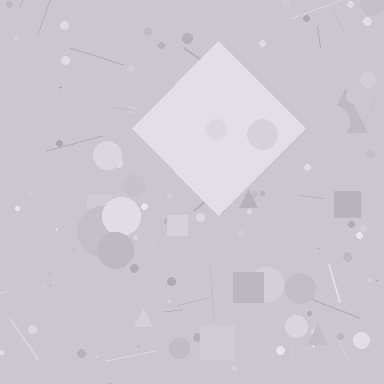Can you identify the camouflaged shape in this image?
The camouflaged shape is a diamond.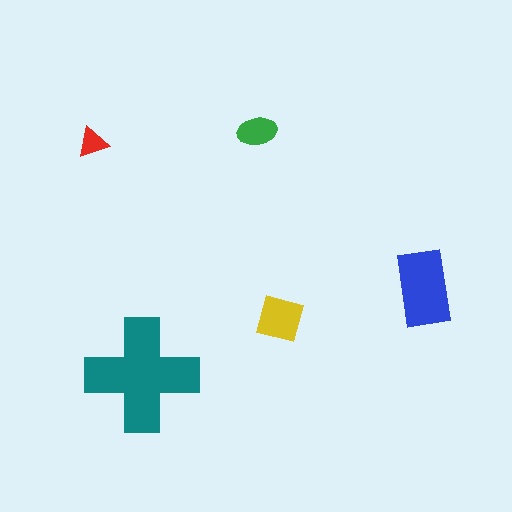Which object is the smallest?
The red triangle.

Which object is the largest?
The teal cross.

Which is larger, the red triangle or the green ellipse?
The green ellipse.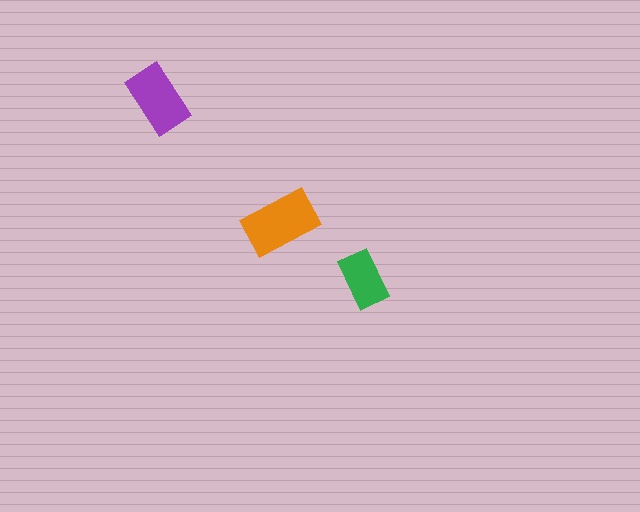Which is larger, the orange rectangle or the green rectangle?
The orange one.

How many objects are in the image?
There are 3 objects in the image.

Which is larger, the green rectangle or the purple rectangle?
The purple one.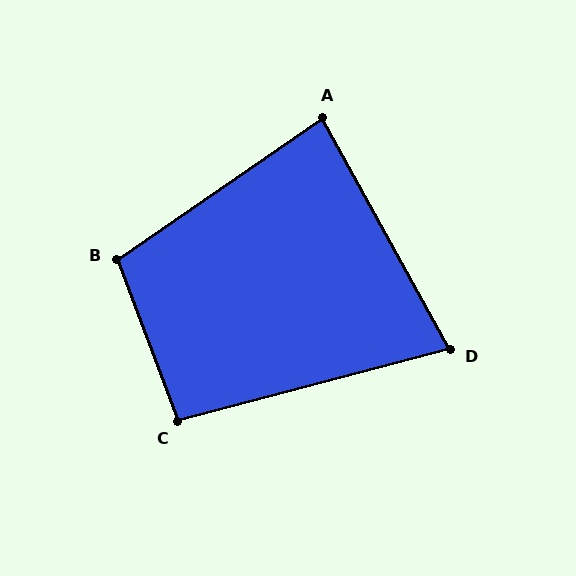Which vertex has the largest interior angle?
B, at approximately 104 degrees.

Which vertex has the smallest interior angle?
D, at approximately 76 degrees.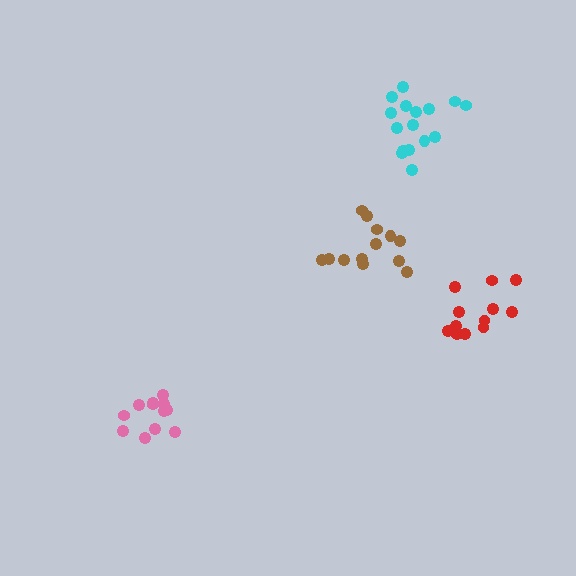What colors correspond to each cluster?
The clusters are colored: pink, brown, cyan, red.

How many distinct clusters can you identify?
There are 4 distinct clusters.